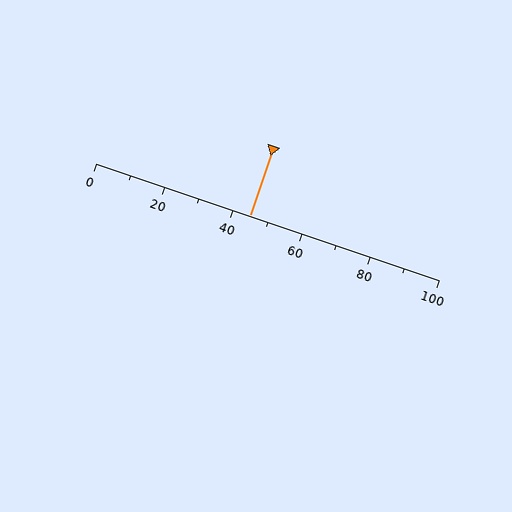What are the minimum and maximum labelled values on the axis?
The axis runs from 0 to 100.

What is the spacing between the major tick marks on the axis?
The major ticks are spaced 20 apart.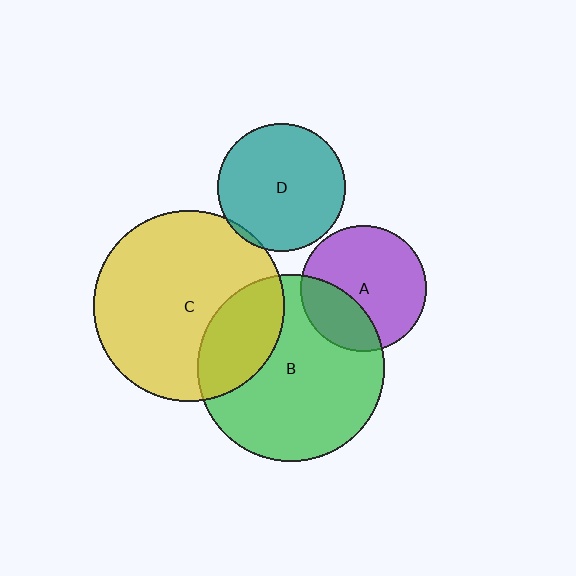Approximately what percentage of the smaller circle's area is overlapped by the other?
Approximately 25%.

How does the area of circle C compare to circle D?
Approximately 2.2 times.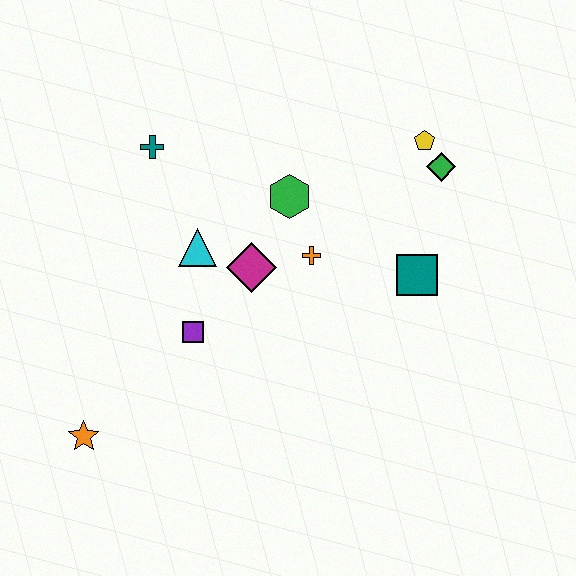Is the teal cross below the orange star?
No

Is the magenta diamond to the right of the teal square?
No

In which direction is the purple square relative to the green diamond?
The purple square is to the left of the green diamond.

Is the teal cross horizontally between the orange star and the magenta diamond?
Yes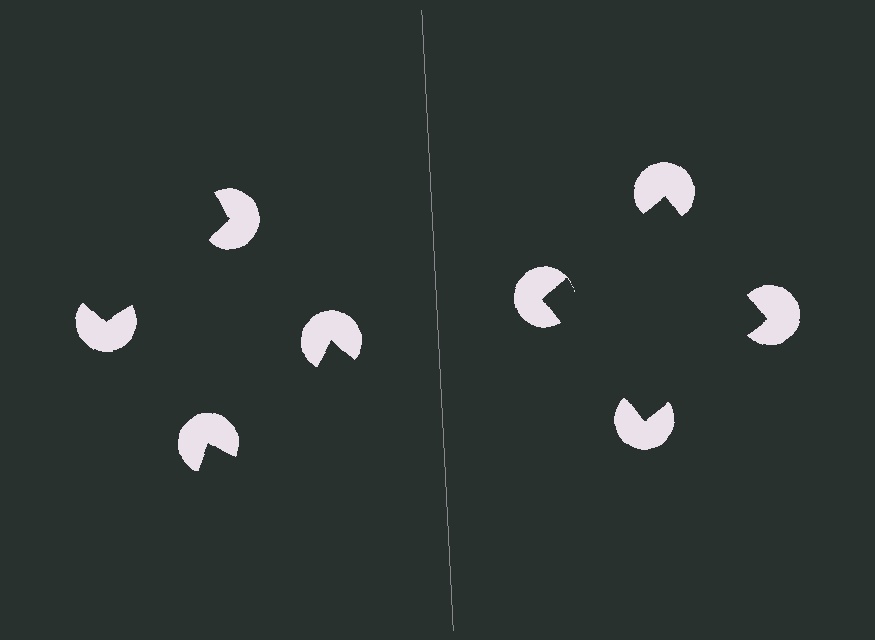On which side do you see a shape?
An illusory square appears on the right side. On the left side the wedge cuts are rotated, so no coherent shape forms.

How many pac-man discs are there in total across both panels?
8 — 4 on each side.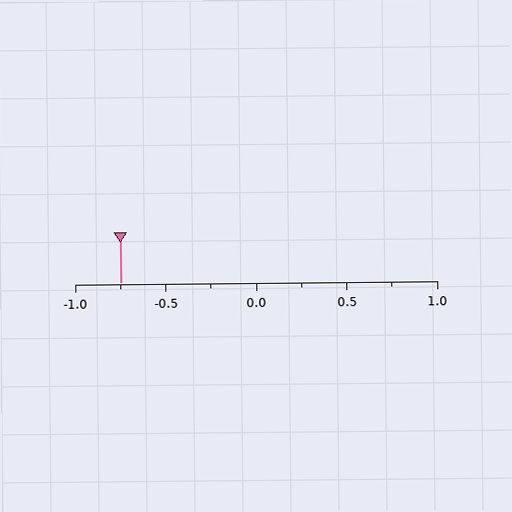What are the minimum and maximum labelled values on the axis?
The axis runs from -1.0 to 1.0.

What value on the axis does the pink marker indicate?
The marker indicates approximately -0.75.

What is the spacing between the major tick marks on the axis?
The major ticks are spaced 0.5 apart.